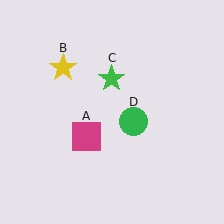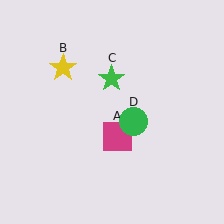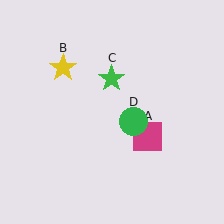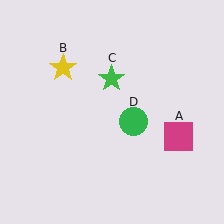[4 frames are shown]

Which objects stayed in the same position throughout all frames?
Yellow star (object B) and green star (object C) and green circle (object D) remained stationary.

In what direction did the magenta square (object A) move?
The magenta square (object A) moved right.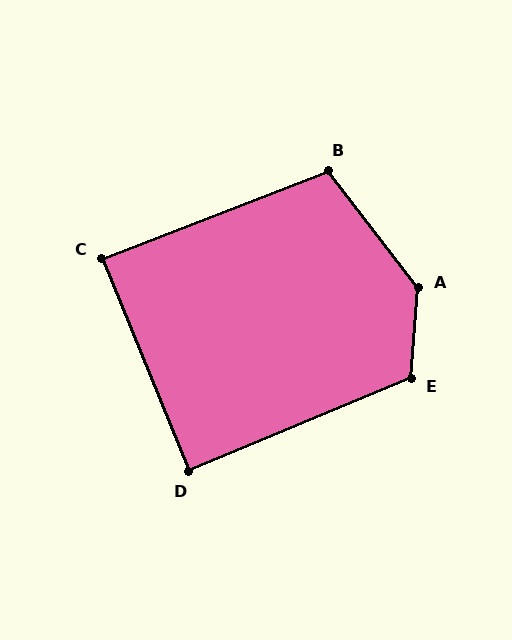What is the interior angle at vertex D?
Approximately 90 degrees (approximately right).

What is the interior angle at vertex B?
Approximately 107 degrees (obtuse).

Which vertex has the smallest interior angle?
C, at approximately 89 degrees.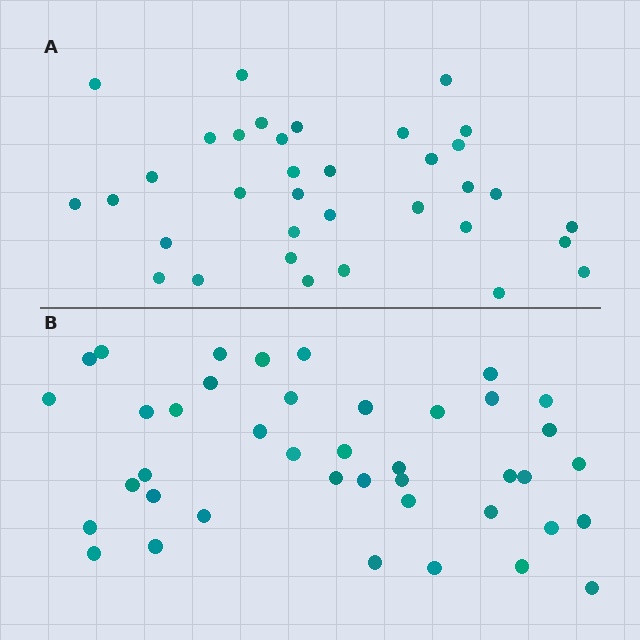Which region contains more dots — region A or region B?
Region B (the bottom region) has more dots.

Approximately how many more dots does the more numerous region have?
Region B has about 6 more dots than region A.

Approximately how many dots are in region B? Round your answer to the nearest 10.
About 40 dots. (The exact count is 41, which rounds to 40.)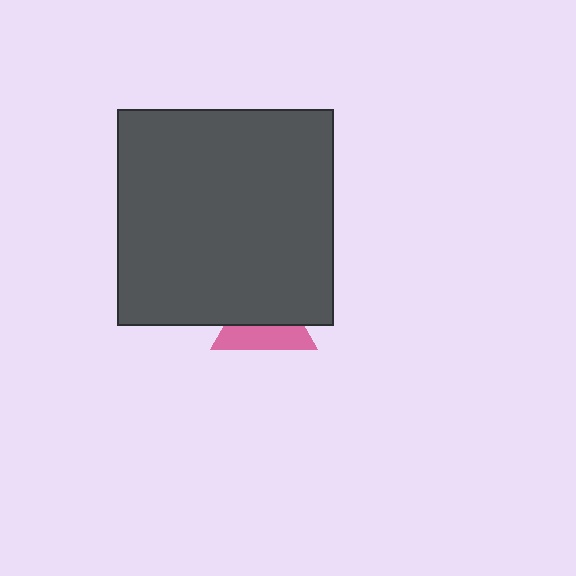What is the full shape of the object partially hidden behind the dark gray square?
The partially hidden object is a pink triangle.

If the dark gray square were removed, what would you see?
You would see the complete pink triangle.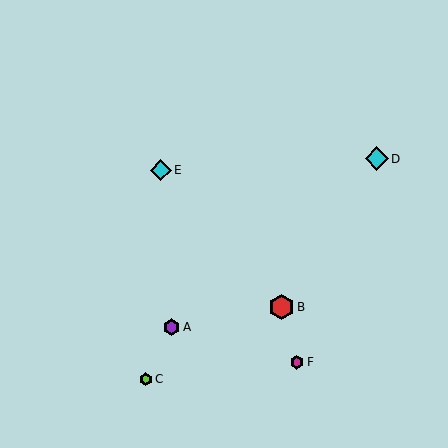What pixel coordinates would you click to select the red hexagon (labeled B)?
Click at (282, 307) to select the red hexagon B.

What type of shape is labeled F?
Shape F is a magenta hexagon.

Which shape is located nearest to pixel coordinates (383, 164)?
The cyan diamond (labeled D) at (377, 159) is nearest to that location.